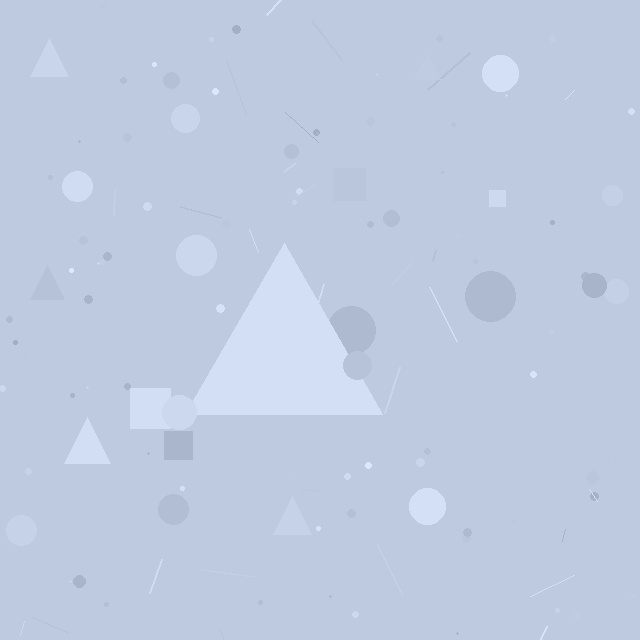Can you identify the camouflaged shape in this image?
The camouflaged shape is a triangle.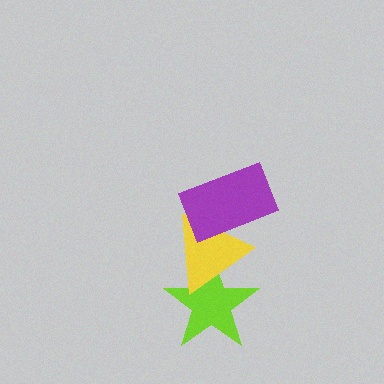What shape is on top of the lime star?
The yellow triangle is on top of the lime star.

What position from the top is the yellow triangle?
The yellow triangle is 2nd from the top.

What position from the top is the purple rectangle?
The purple rectangle is 1st from the top.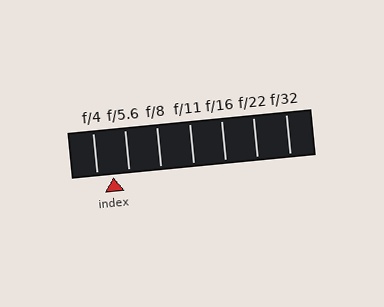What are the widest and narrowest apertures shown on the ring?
The widest aperture shown is f/4 and the narrowest is f/32.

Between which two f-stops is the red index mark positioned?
The index mark is between f/4 and f/5.6.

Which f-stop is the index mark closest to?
The index mark is closest to f/5.6.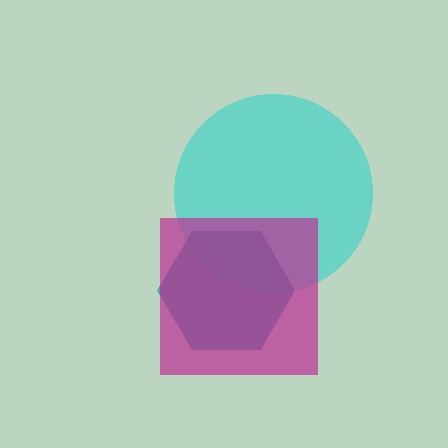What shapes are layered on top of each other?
The layered shapes are: a cyan circle, a teal hexagon, a magenta square.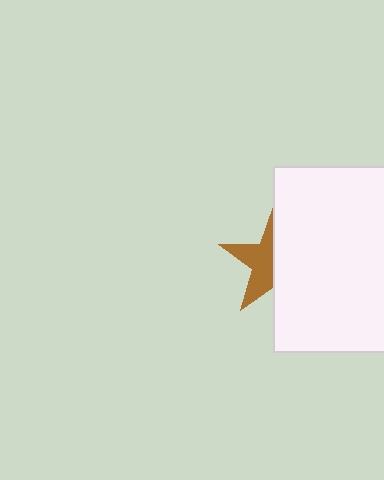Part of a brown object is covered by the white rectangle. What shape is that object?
It is a star.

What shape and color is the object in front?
The object in front is a white rectangle.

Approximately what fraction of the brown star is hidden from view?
Roughly 52% of the brown star is hidden behind the white rectangle.